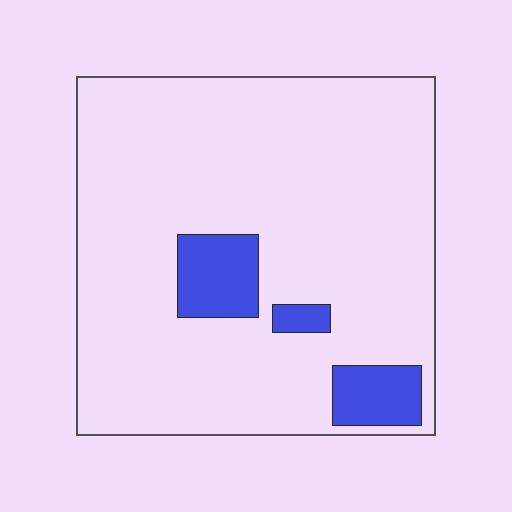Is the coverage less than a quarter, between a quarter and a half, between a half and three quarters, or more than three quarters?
Less than a quarter.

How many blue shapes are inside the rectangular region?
3.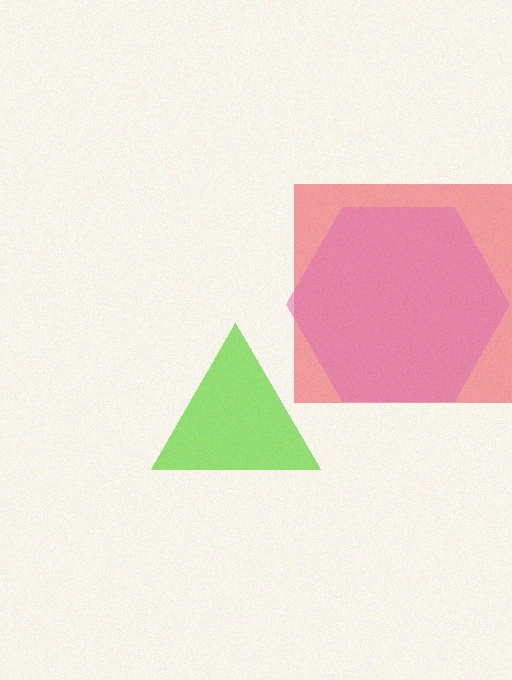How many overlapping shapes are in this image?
There are 3 overlapping shapes in the image.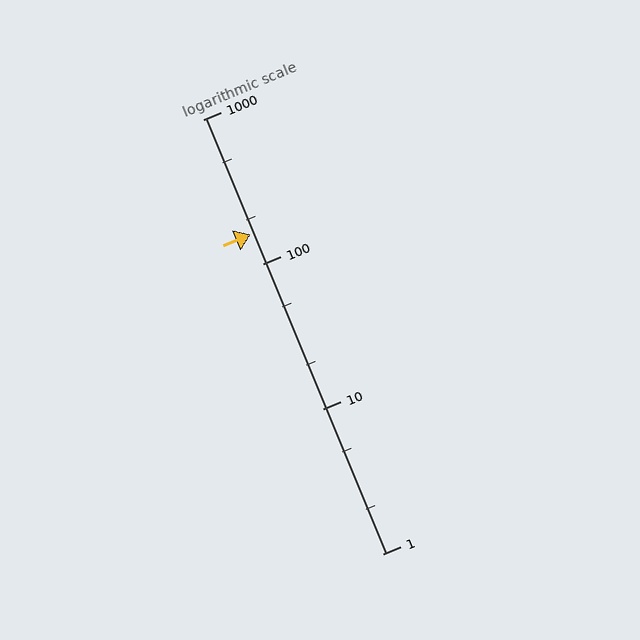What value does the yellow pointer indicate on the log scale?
The pointer indicates approximately 160.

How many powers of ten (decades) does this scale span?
The scale spans 3 decades, from 1 to 1000.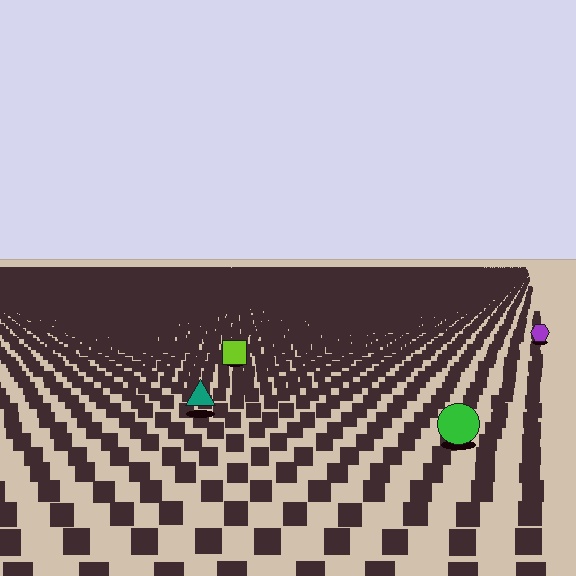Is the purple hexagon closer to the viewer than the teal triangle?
No. The teal triangle is closer — you can tell from the texture gradient: the ground texture is coarser near it.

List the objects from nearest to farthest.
From nearest to farthest: the green circle, the teal triangle, the lime square, the purple hexagon.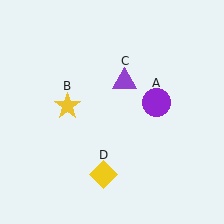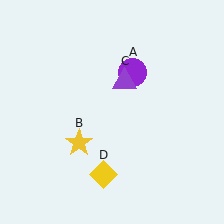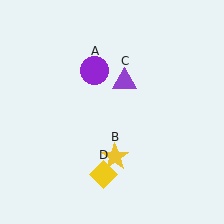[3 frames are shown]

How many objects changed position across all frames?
2 objects changed position: purple circle (object A), yellow star (object B).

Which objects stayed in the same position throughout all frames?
Purple triangle (object C) and yellow diamond (object D) remained stationary.